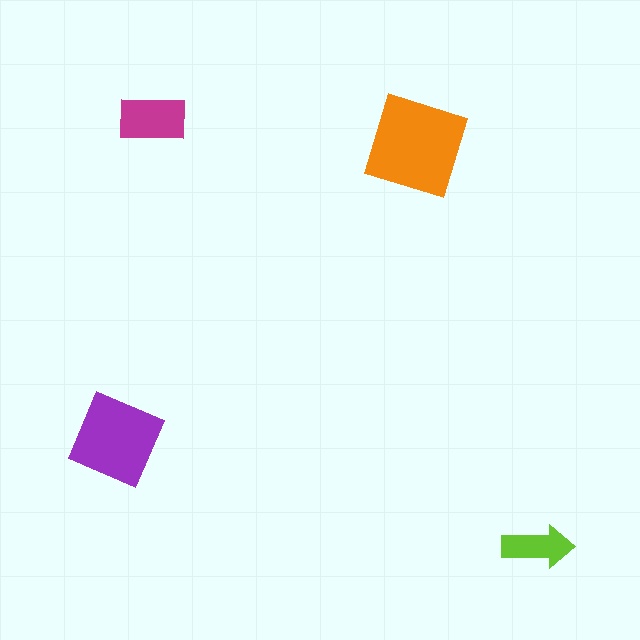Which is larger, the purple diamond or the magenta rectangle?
The purple diamond.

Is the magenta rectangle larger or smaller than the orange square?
Smaller.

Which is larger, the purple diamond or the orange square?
The orange square.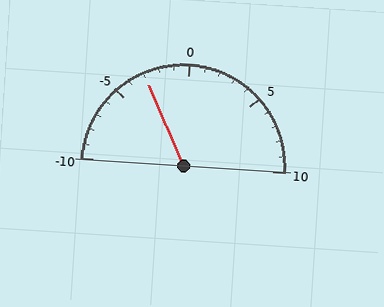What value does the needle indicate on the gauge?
The needle indicates approximately -3.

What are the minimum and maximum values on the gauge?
The gauge ranges from -10 to 10.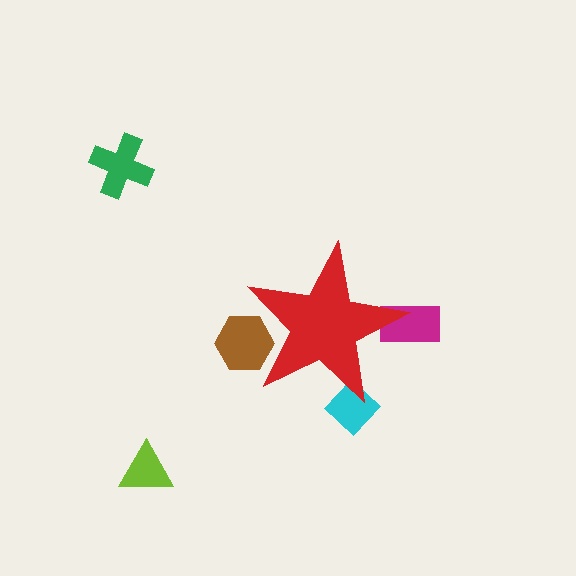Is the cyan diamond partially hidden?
Yes, the cyan diamond is partially hidden behind the red star.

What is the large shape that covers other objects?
A red star.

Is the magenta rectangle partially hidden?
Yes, the magenta rectangle is partially hidden behind the red star.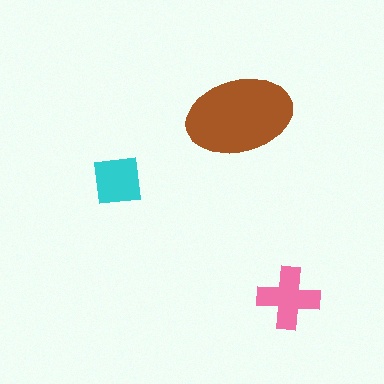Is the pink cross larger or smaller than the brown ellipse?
Smaller.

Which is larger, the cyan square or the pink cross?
The pink cross.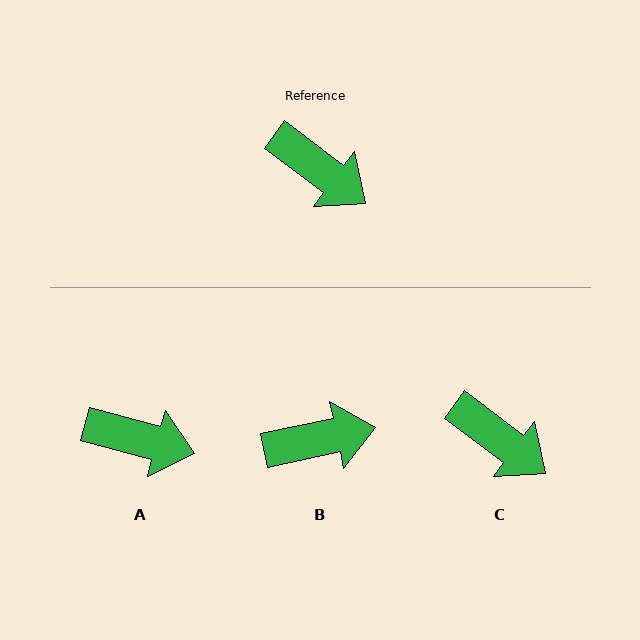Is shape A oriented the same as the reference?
No, it is off by about 22 degrees.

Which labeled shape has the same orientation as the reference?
C.